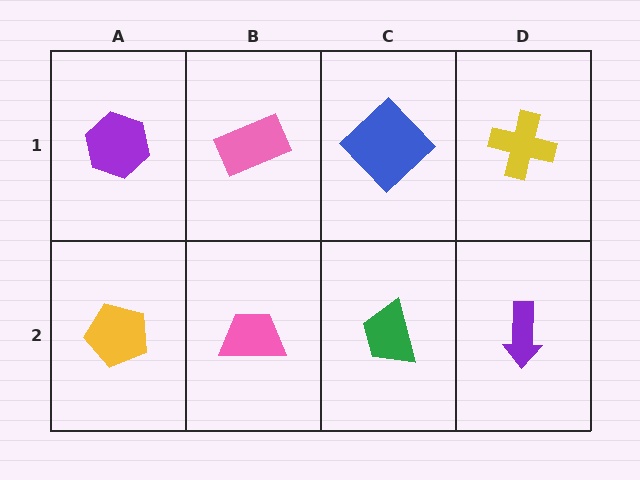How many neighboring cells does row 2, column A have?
2.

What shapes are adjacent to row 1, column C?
A green trapezoid (row 2, column C), a pink rectangle (row 1, column B), a yellow cross (row 1, column D).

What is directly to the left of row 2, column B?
A yellow pentagon.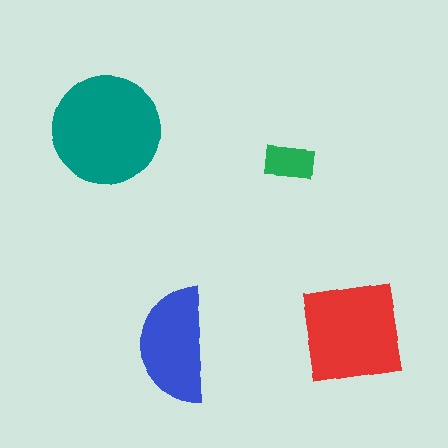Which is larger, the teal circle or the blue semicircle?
The teal circle.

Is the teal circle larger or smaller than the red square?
Larger.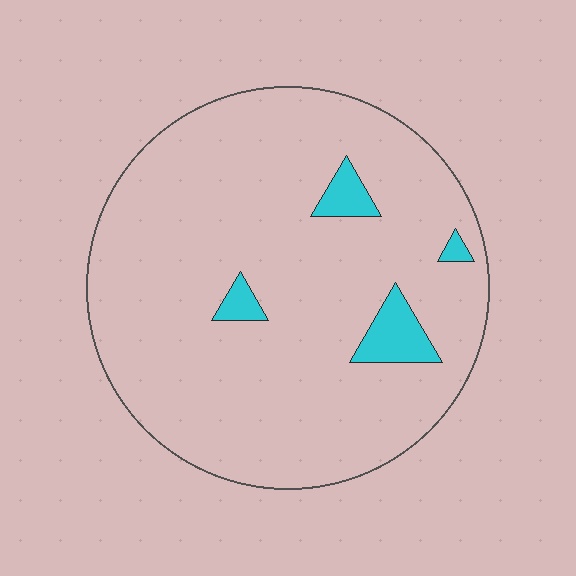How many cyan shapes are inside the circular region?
4.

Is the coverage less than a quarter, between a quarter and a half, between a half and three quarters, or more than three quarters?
Less than a quarter.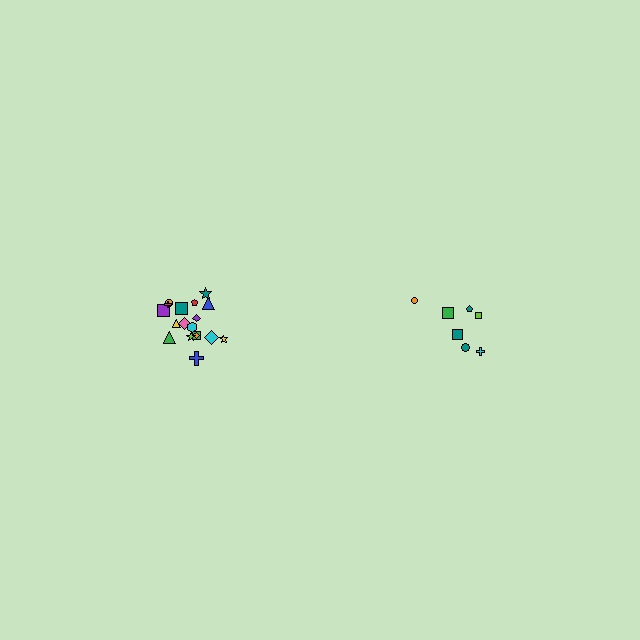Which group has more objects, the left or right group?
The left group.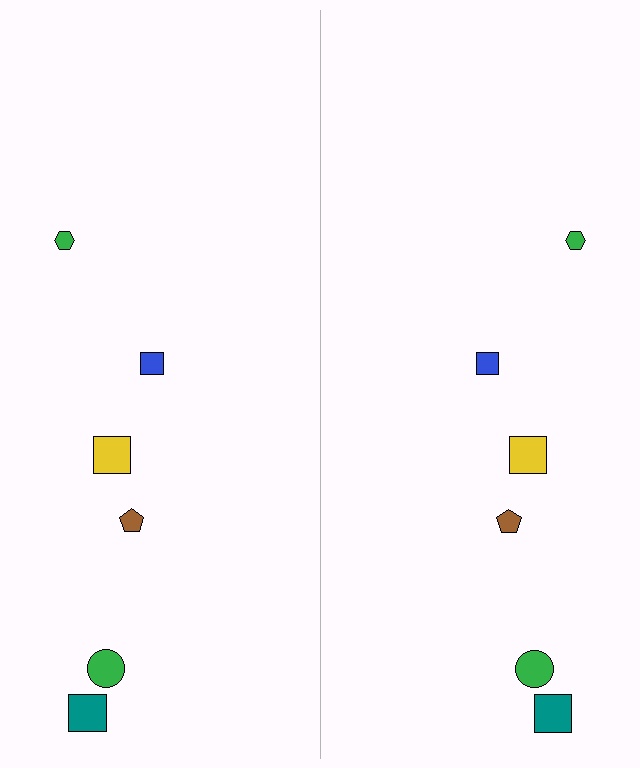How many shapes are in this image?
There are 12 shapes in this image.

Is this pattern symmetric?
Yes, this pattern has bilateral (reflection) symmetry.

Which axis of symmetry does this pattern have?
The pattern has a vertical axis of symmetry running through the center of the image.